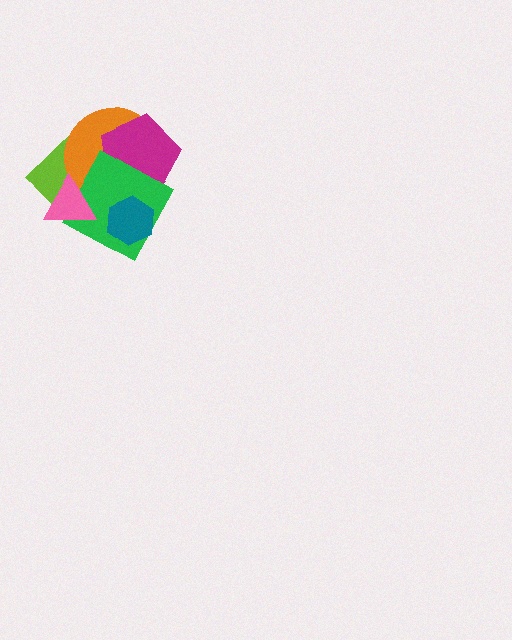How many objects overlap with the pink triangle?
3 objects overlap with the pink triangle.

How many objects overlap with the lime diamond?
4 objects overlap with the lime diamond.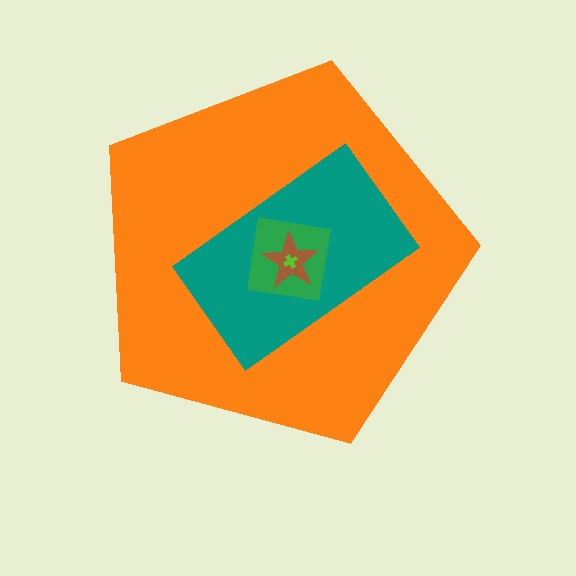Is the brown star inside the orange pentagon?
Yes.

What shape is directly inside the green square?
The brown star.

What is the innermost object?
The lime cross.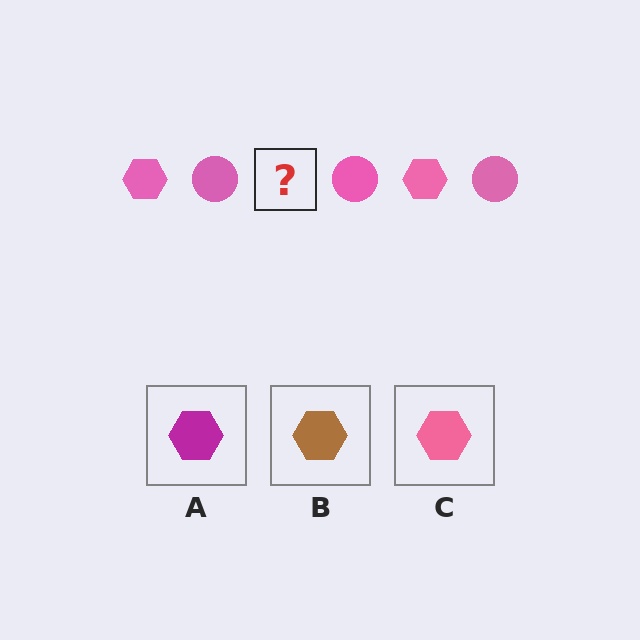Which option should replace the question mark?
Option C.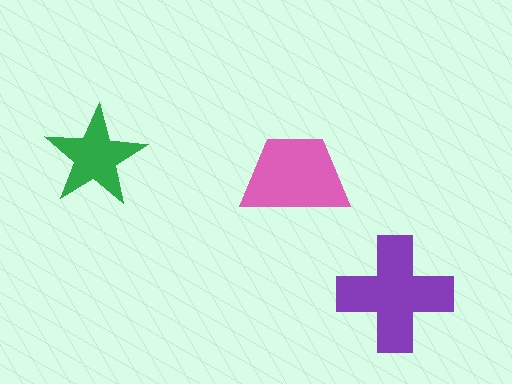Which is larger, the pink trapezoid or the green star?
The pink trapezoid.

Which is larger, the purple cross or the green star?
The purple cross.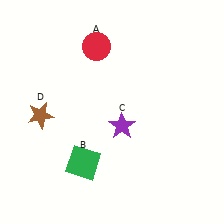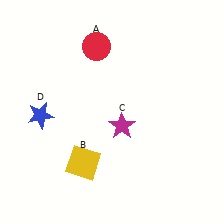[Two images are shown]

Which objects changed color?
B changed from green to yellow. C changed from purple to magenta. D changed from brown to blue.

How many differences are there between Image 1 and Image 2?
There are 3 differences between the two images.